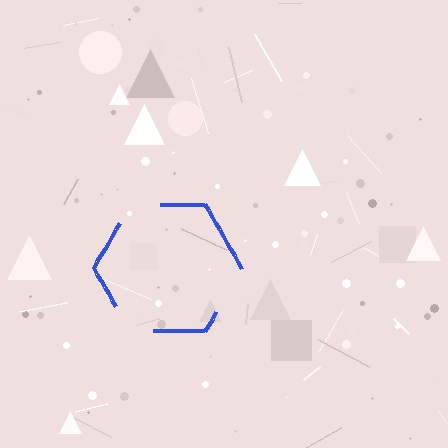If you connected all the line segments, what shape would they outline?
They would outline a hexagon.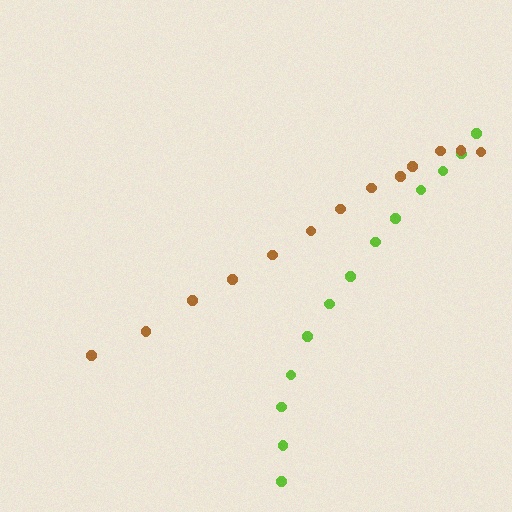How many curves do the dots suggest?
There are 2 distinct paths.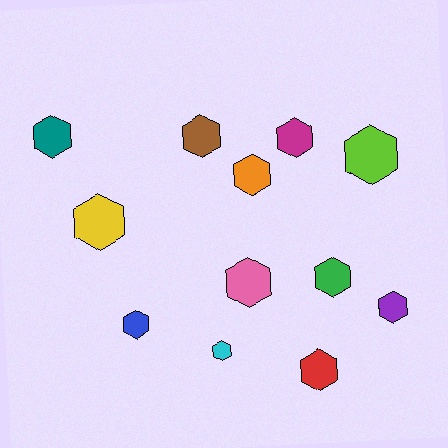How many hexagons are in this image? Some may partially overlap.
There are 12 hexagons.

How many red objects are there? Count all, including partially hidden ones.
There is 1 red object.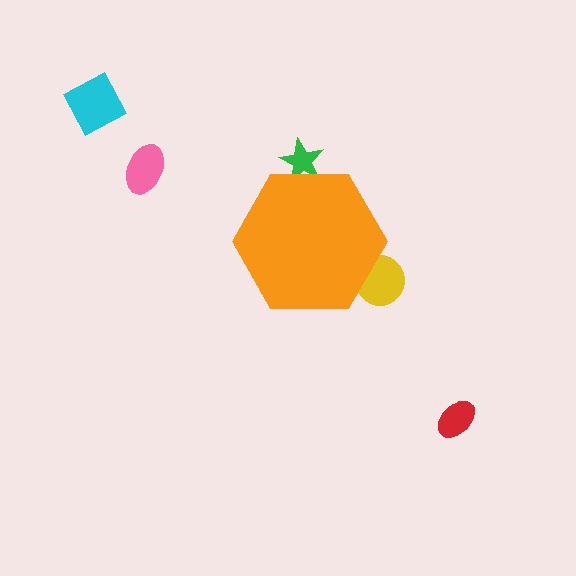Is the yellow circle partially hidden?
Yes, the yellow circle is partially hidden behind the orange hexagon.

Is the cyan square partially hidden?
No, the cyan square is fully visible.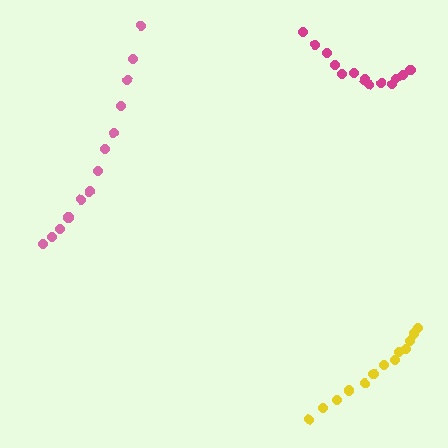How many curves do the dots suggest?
There are 3 distinct paths.